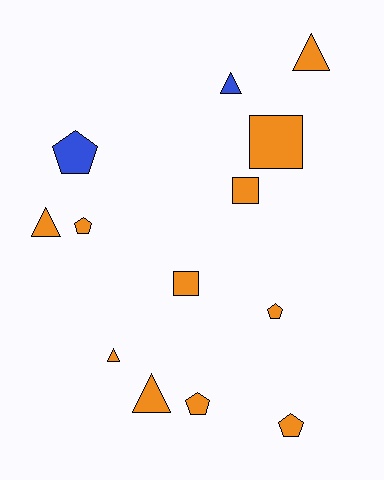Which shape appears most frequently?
Pentagon, with 5 objects.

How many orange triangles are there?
There are 4 orange triangles.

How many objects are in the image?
There are 13 objects.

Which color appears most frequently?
Orange, with 11 objects.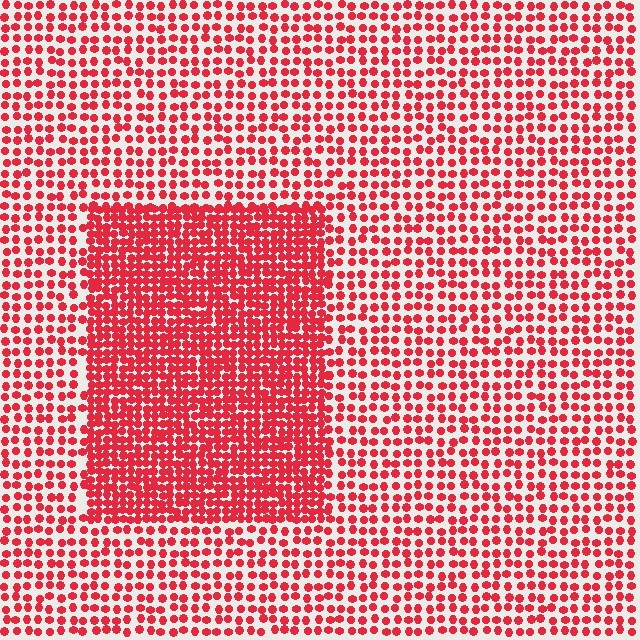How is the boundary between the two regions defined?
The boundary is defined by a change in element density (approximately 2.0x ratio). All elements are the same color, size, and shape.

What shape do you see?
I see a rectangle.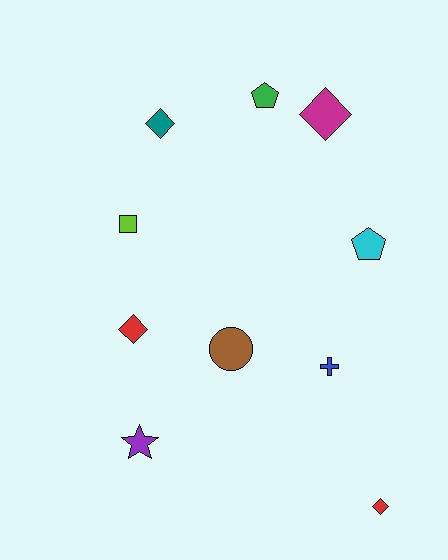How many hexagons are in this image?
There are no hexagons.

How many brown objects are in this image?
There is 1 brown object.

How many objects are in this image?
There are 10 objects.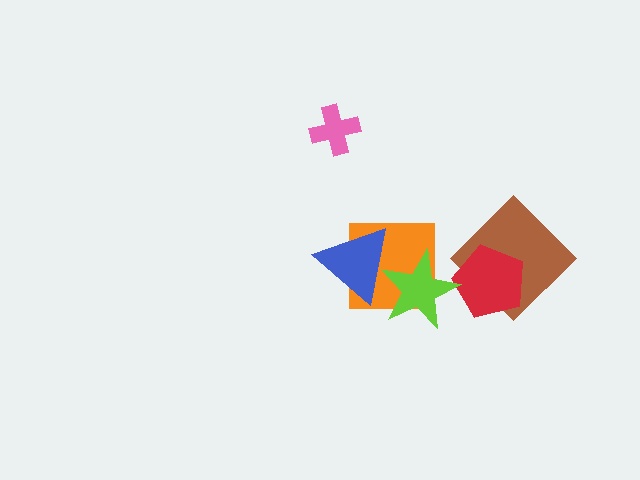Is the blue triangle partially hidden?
Yes, it is partially covered by another shape.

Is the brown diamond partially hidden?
Yes, it is partially covered by another shape.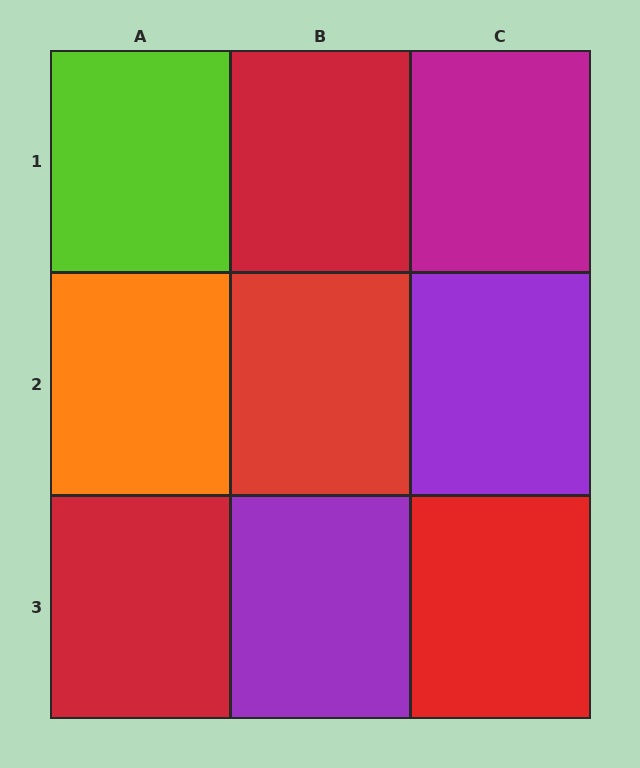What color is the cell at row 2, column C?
Purple.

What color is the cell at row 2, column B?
Red.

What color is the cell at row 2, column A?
Orange.